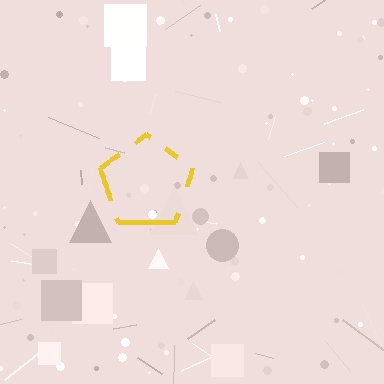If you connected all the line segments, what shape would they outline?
They would outline a pentagon.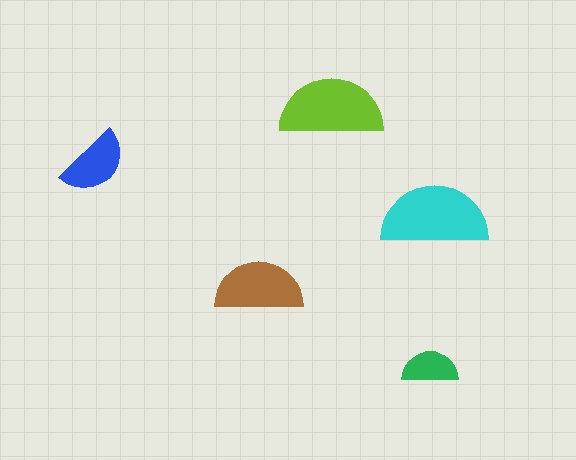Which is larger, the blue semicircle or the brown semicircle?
The brown one.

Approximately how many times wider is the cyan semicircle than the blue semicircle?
About 1.5 times wider.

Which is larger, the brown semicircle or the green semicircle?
The brown one.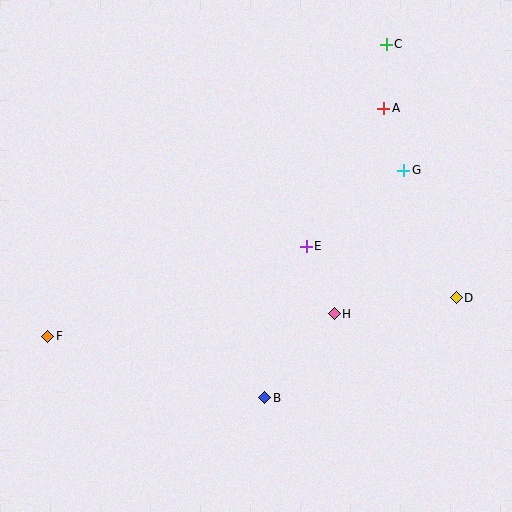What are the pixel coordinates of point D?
Point D is at (456, 298).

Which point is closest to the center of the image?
Point E at (306, 246) is closest to the center.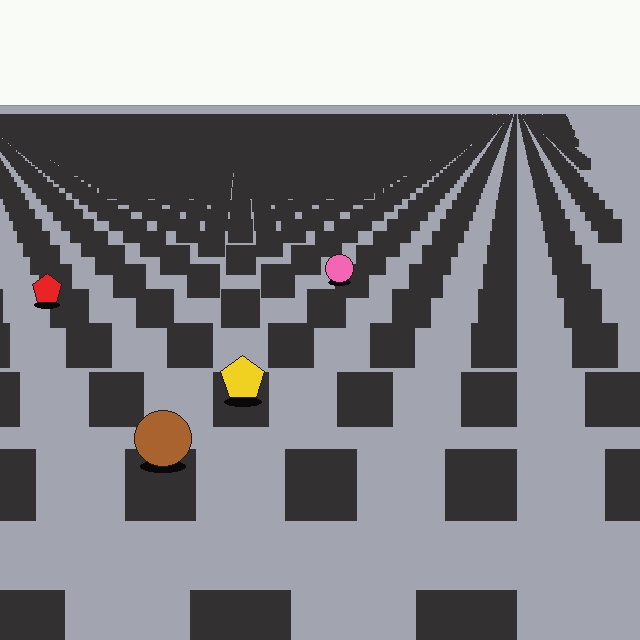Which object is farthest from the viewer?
The pink circle is farthest from the viewer. It appears smaller and the ground texture around it is denser.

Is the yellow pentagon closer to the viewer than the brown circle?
No. The brown circle is closer — you can tell from the texture gradient: the ground texture is coarser near it.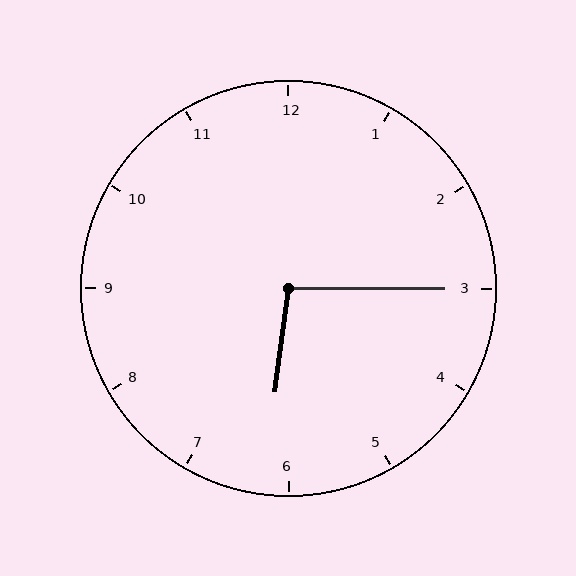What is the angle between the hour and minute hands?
Approximately 98 degrees.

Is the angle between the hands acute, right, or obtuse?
It is obtuse.